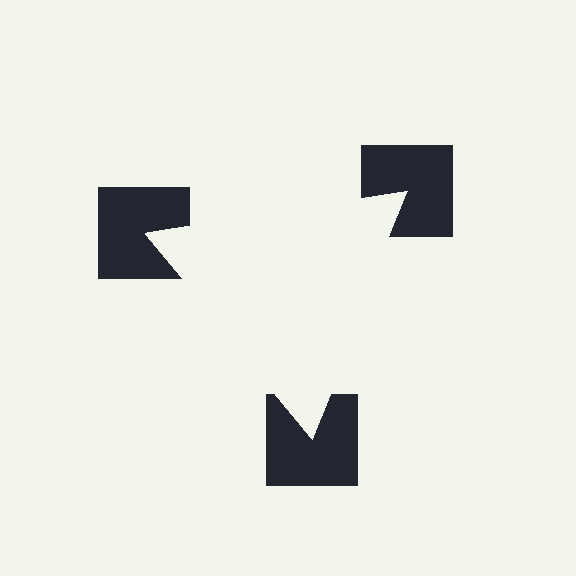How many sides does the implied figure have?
3 sides.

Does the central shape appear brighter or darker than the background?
It typically appears slightly brighter than the background, even though no actual brightness change is drawn.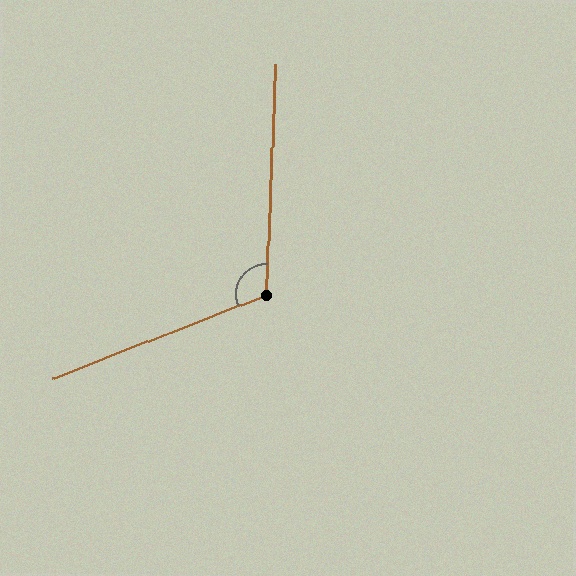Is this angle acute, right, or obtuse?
It is obtuse.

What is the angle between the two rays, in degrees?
Approximately 114 degrees.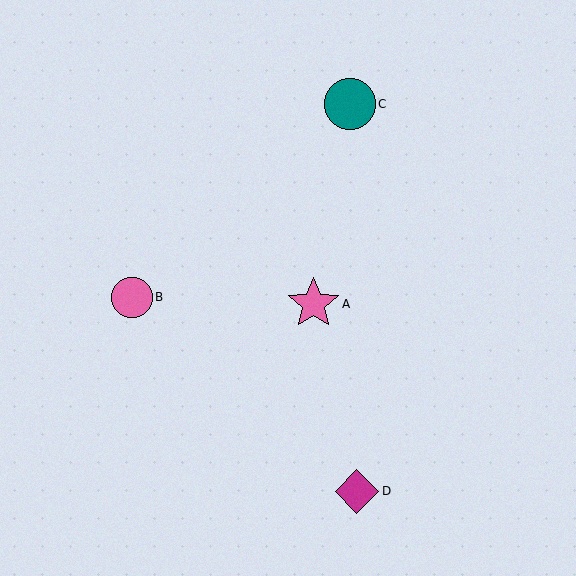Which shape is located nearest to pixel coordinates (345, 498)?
The magenta diamond (labeled D) at (357, 491) is nearest to that location.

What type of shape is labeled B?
Shape B is a pink circle.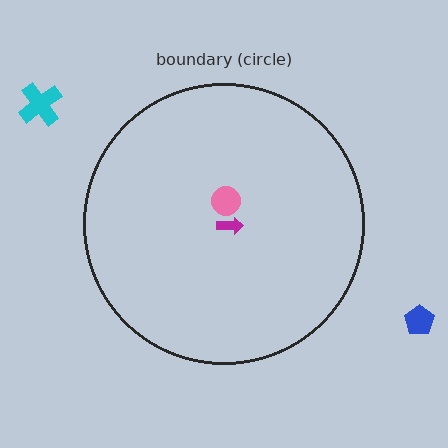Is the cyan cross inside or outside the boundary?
Outside.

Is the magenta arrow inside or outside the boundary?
Inside.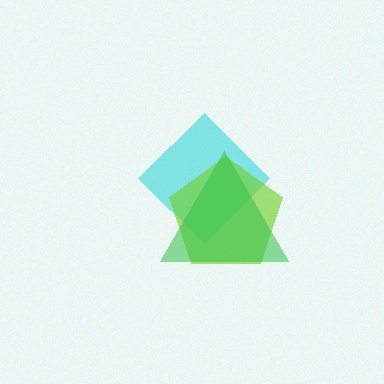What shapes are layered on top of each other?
The layered shapes are: a cyan diamond, a lime pentagon, a green triangle.